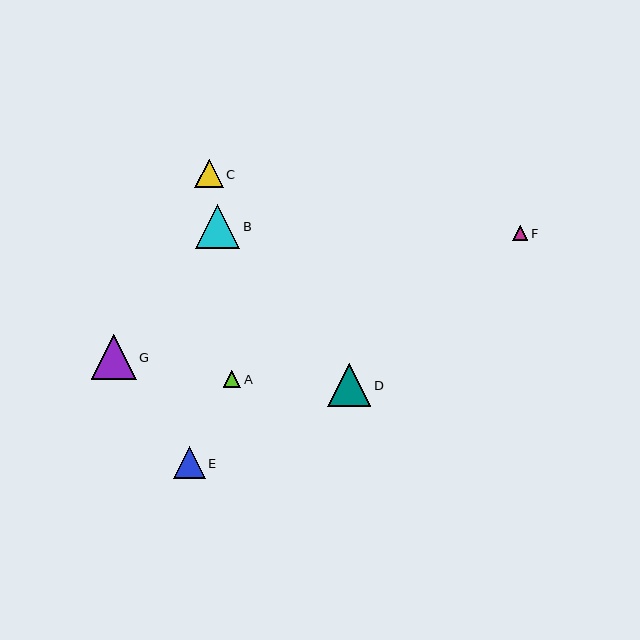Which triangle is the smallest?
Triangle F is the smallest with a size of approximately 15 pixels.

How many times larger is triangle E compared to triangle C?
Triangle E is approximately 1.1 times the size of triangle C.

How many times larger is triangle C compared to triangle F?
Triangle C is approximately 1.9 times the size of triangle F.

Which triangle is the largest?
Triangle G is the largest with a size of approximately 45 pixels.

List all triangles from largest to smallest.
From largest to smallest: G, B, D, E, C, A, F.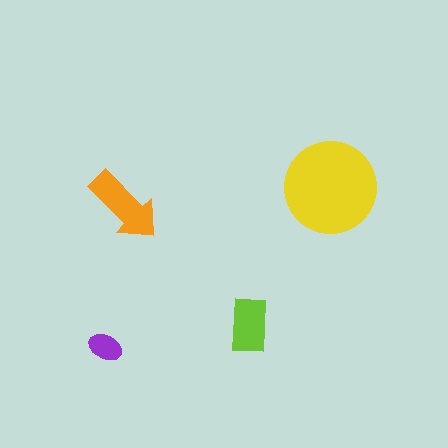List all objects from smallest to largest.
The purple ellipse, the lime rectangle, the orange arrow, the yellow circle.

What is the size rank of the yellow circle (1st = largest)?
1st.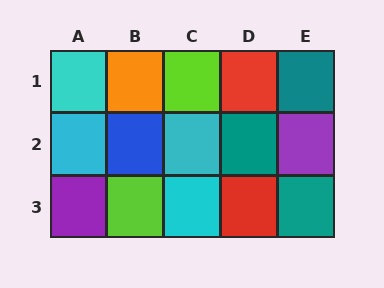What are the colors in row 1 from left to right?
Cyan, orange, lime, red, teal.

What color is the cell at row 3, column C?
Cyan.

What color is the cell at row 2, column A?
Cyan.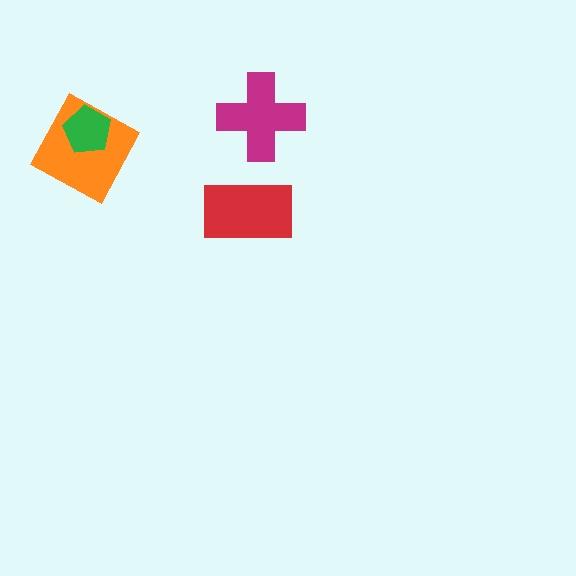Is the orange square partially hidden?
Yes, it is partially covered by another shape.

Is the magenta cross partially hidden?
No, no other shape covers it.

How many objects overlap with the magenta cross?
0 objects overlap with the magenta cross.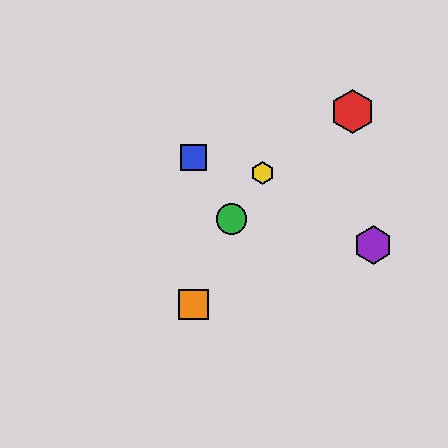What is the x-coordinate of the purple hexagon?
The purple hexagon is at x≈373.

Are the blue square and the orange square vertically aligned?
Yes, both are at x≈193.